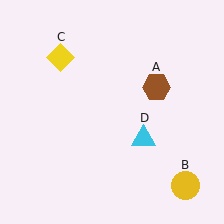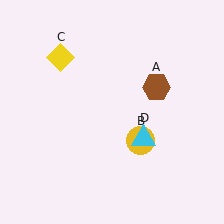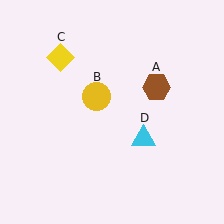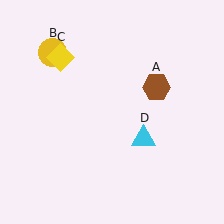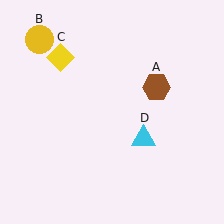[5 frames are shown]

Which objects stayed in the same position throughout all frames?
Brown hexagon (object A) and yellow diamond (object C) and cyan triangle (object D) remained stationary.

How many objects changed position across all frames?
1 object changed position: yellow circle (object B).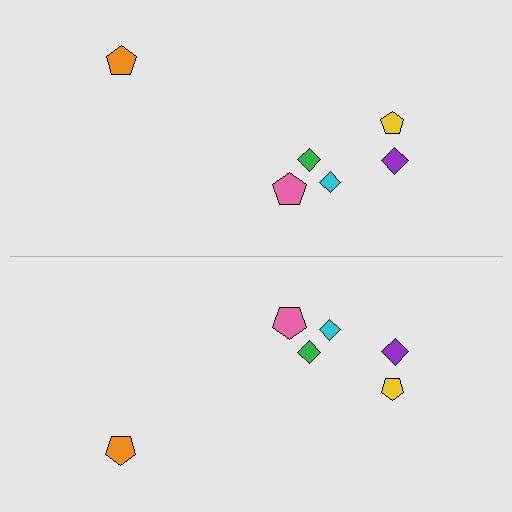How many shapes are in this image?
There are 12 shapes in this image.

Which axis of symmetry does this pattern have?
The pattern has a horizontal axis of symmetry running through the center of the image.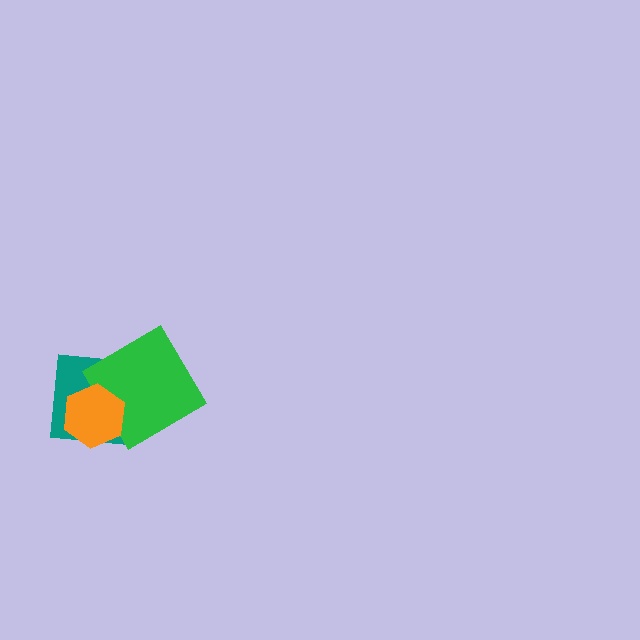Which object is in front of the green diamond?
The orange hexagon is in front of the green diamond.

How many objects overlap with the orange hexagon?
2 objects overlap with the orange hexagon.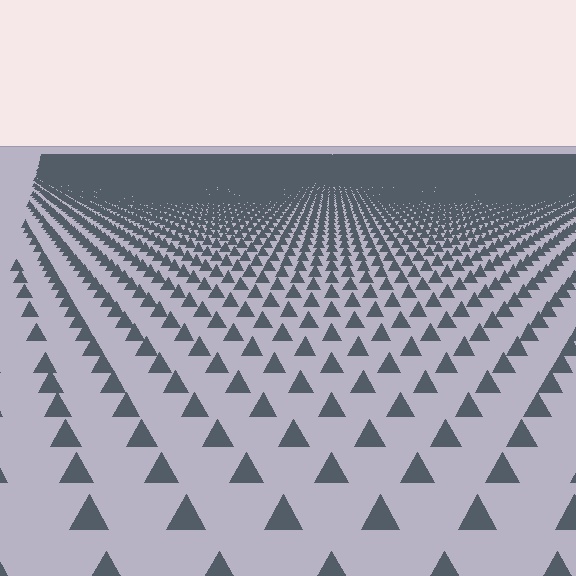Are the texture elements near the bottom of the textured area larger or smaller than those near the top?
Larger. Near the bottom, elements are closer to the viewer and appear at a bigger on-screen size.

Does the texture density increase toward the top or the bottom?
Density increases toward the top.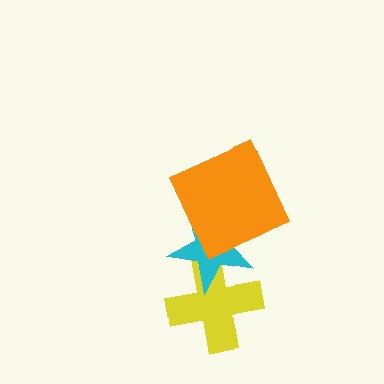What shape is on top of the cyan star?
The orange square is on top of the cyan star.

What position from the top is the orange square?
The orange square is 1st from the top.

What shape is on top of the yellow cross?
The cyan star is on top of the yellow cross.